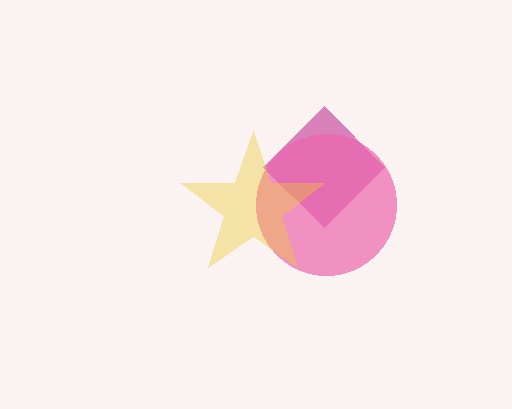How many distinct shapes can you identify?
There are 3 distinct shapes: a magenta diamond, a pink circle, a yellow star.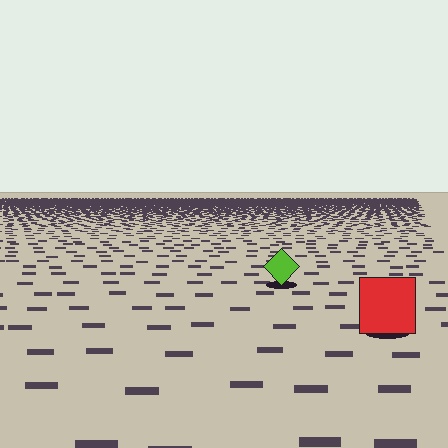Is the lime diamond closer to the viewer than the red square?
No. The red square is closer — you can tell from the texture gradient: the ground texture is coarser near it.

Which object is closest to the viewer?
The red square is closest. The texture marks near it are larger and more spread out.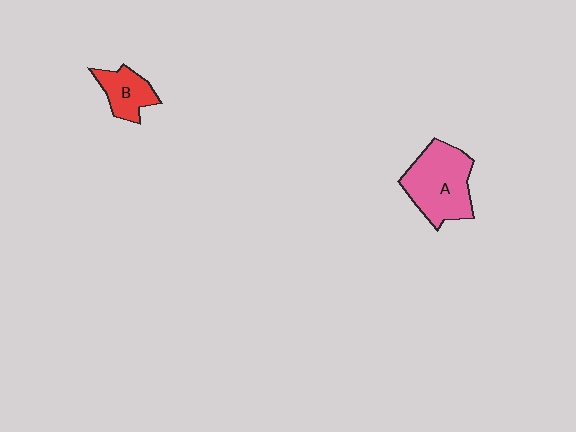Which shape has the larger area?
Shape A (pink).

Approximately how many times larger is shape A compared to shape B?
Approximately 2.0 times.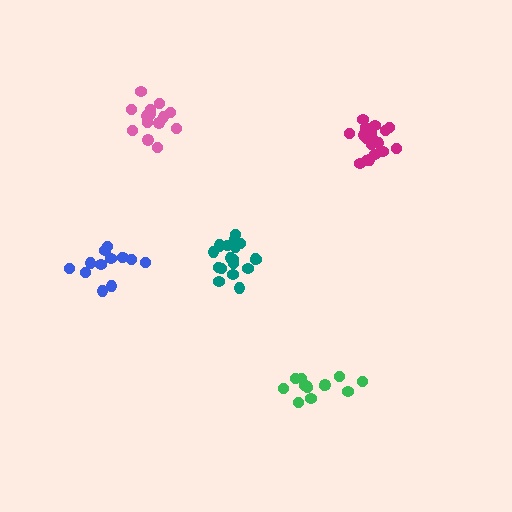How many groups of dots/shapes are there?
There are 5 groups.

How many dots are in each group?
Group 1: 19 dots, Group 2: 13 dots, Group 3: 18 dots, Group 4: 14 dots, Group 5: 13 dots (77 total).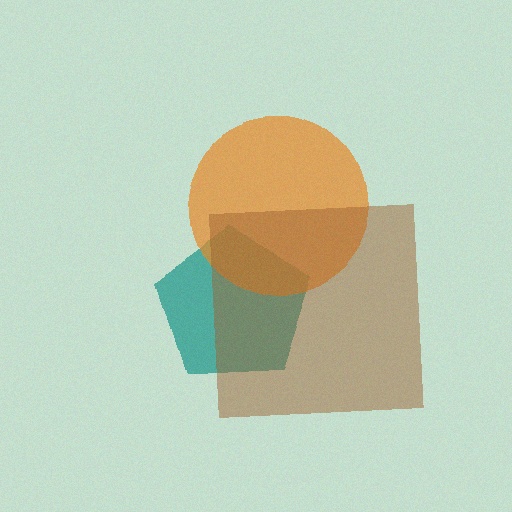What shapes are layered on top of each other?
The layered shapes are: a teal pentagon, an orange circle, a brown square.